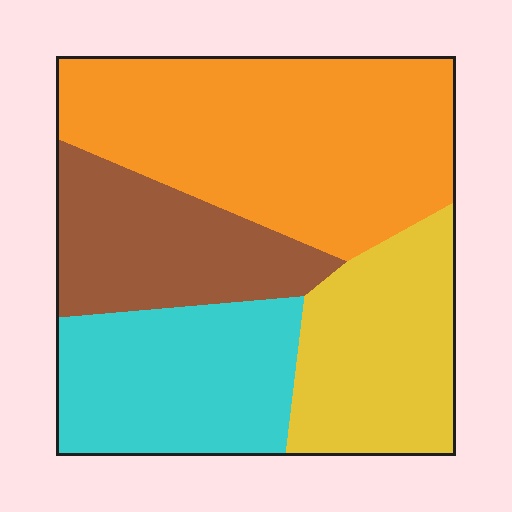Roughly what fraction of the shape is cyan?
Cyan covers around 20% of the shape.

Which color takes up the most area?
Orange, at roughly 40%.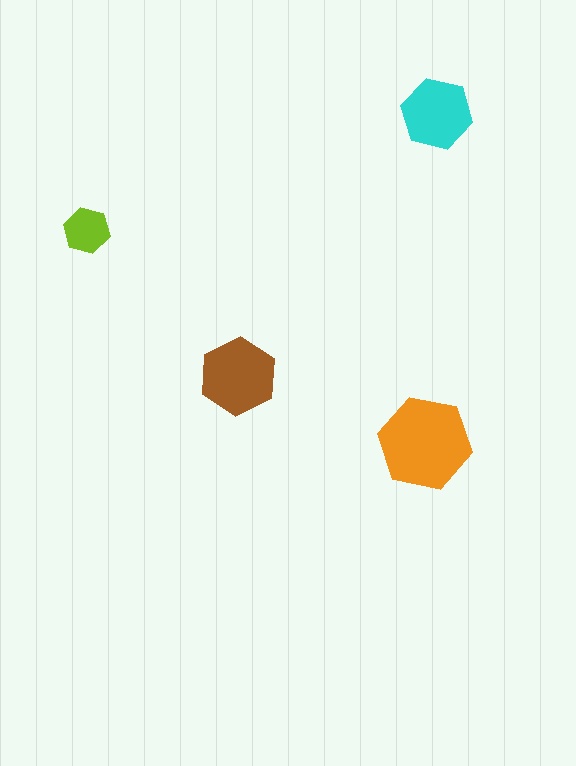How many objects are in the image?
There are 4 objects in the image.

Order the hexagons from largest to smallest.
the orange one, the brown one, the cyan one, the lime one.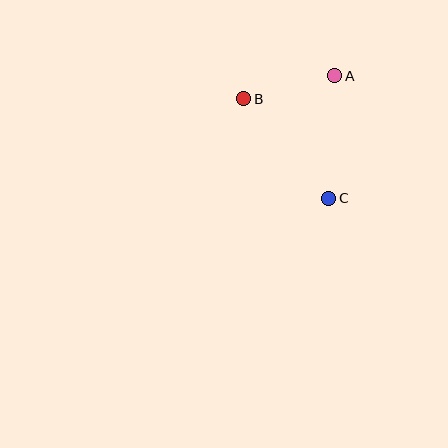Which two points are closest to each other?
Points A and B are closest to each other.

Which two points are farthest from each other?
Points B and C are farthest from each other.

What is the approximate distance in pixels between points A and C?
The distance between A and C is approximately 122 pixels.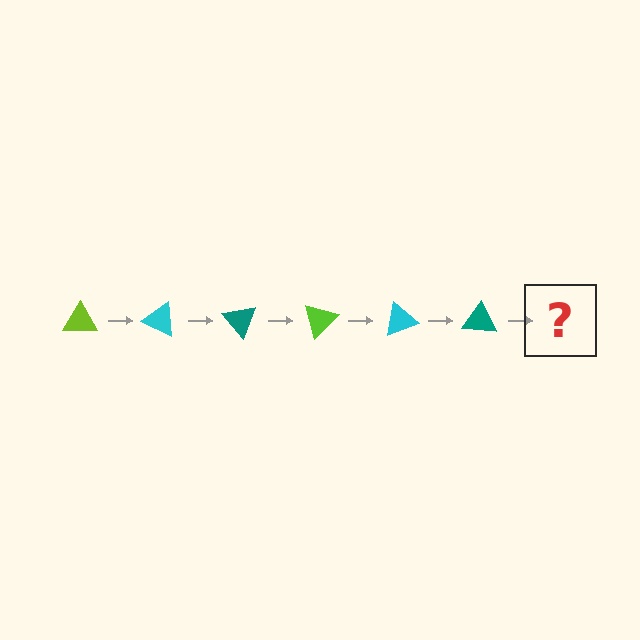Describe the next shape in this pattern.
It should be a lime triangle, rotated 150 degrees from the start.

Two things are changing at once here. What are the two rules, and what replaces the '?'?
The two rules are that it rotates 25 degrees each step and the color cycles through lime, cyan, and teal. The '?' should be a lime triangle, rotated 150 degrees from the start.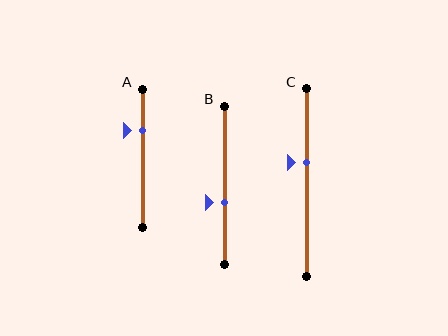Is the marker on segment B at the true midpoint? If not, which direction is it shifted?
No, the marker on segment B is shifted downward by about 11% of the segment length.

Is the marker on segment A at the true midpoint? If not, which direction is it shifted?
No, the marker on segment A is shifted upward by about 20% of the segment length.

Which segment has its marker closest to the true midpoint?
Segment C has its marker closest to the true midpoint.